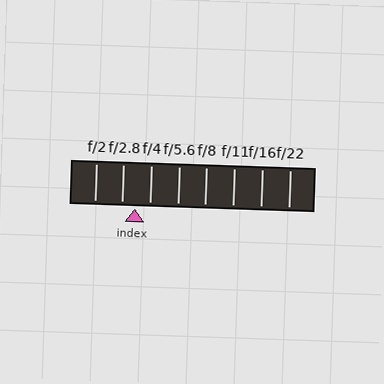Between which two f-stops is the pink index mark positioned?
The index mark is between f/2.8 and f/4.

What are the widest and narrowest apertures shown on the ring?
The widest aperture shown is f/2 and the narrowest is f/22.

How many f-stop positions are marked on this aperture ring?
There are 8 f-stop positions marked.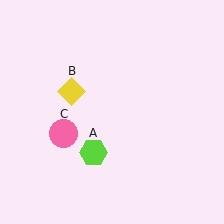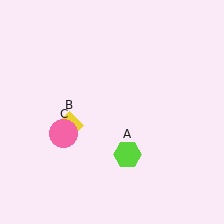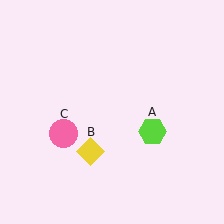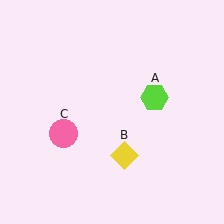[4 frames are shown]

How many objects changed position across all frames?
2 objects changed position: lime hexagon (object A), yellow diamond (object B).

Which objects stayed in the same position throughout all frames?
Pink circle (object C) remained stationary.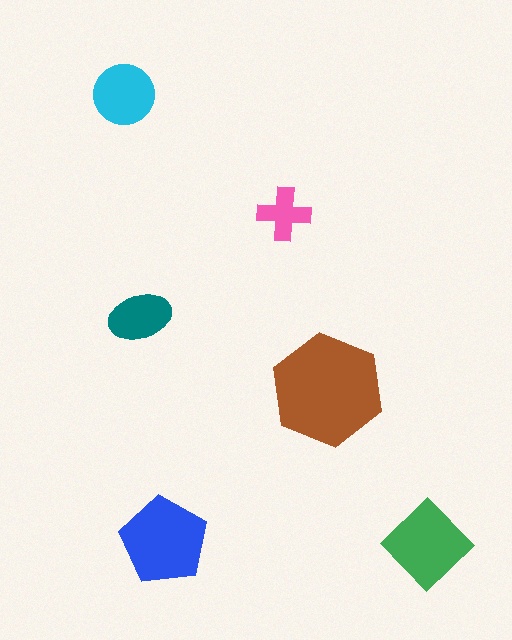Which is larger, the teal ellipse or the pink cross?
The teal ellipse.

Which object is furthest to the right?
The green diamond is rightmost.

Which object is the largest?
The brown hexagon.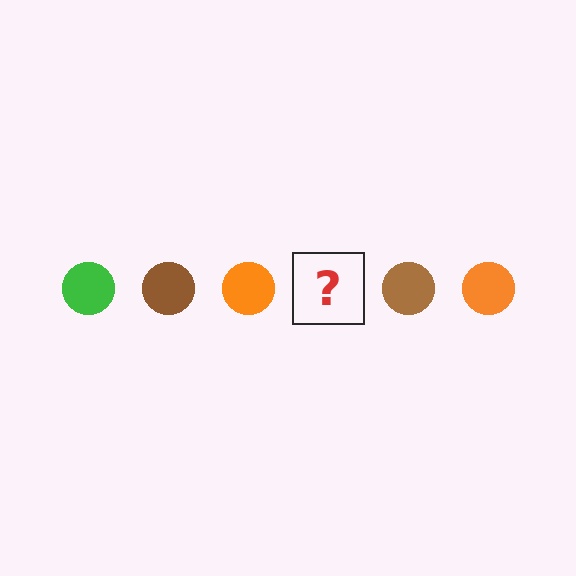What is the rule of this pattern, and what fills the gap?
The rule is that the pattern cycles through green, brown, orange circles. The gap should be filled with a green circle.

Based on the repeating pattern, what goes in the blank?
The blank should be a green circle.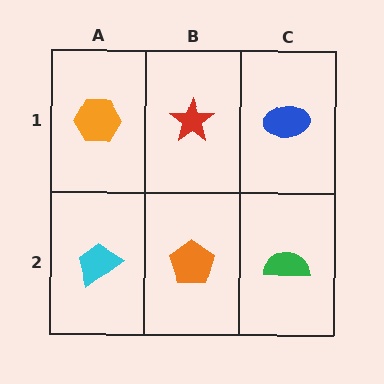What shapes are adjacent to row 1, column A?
A cyan trapezoid (row 2, column A), a red star (row 1, column B).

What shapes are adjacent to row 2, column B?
A red star (row 1, column B), a cyan trapezoid (row 2, column A), a green semicircle (row 2, column C).